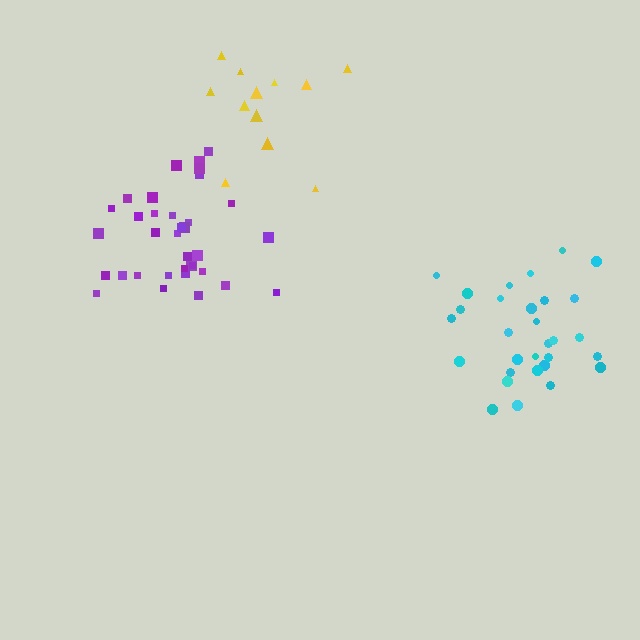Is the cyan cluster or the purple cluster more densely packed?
Purple.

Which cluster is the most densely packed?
Purple.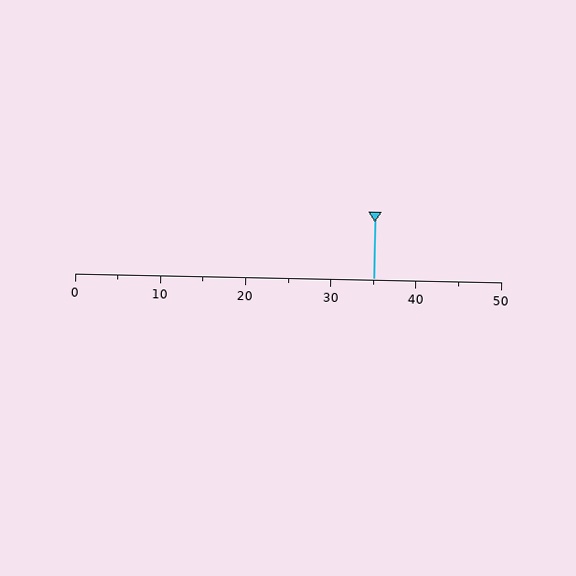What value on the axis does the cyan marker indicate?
The marker indicates approximately 35.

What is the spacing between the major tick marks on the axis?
The major ticks are spaced 10 apart.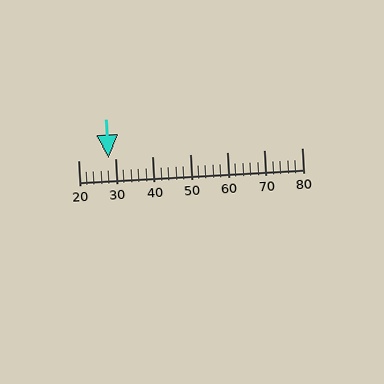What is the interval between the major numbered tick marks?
The major tick marks are spaced 10 units apart.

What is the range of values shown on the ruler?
The ruler shows values from 20 to 80.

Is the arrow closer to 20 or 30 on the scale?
The arrow is closer to 30.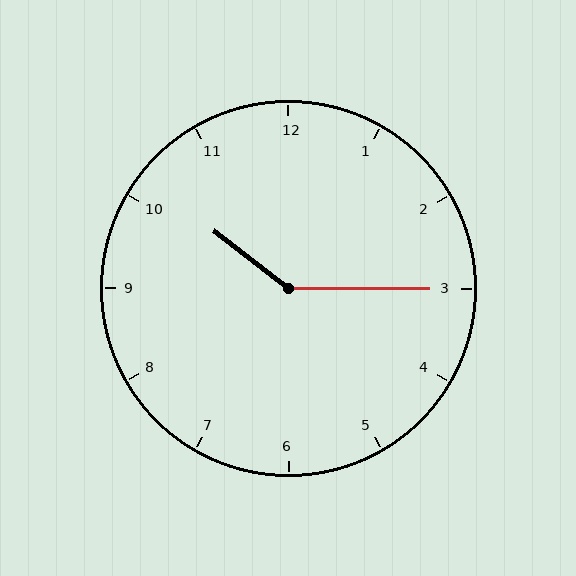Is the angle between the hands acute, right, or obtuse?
It is obtuse.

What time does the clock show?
10:15.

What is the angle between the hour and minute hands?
Approximately 142 degrees.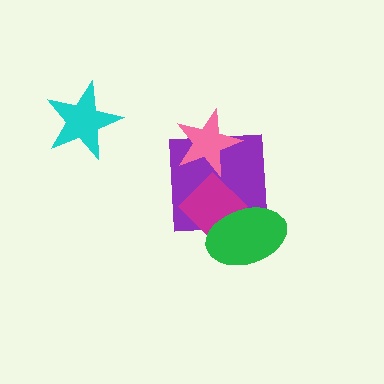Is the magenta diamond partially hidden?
Yes, it is partially covered by another shape.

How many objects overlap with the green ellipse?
2 objects overlap with the green ellipse.